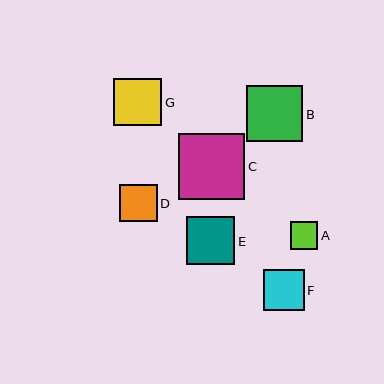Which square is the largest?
Square C is the largest with a size of approximately 66 pixels.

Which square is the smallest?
Square A is the smallest with a size of approximately 28 pixels.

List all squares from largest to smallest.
From largest to smallest: C, B, E, G, F, D, A.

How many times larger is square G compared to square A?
Square G is approximately 1.7 times the size of square A.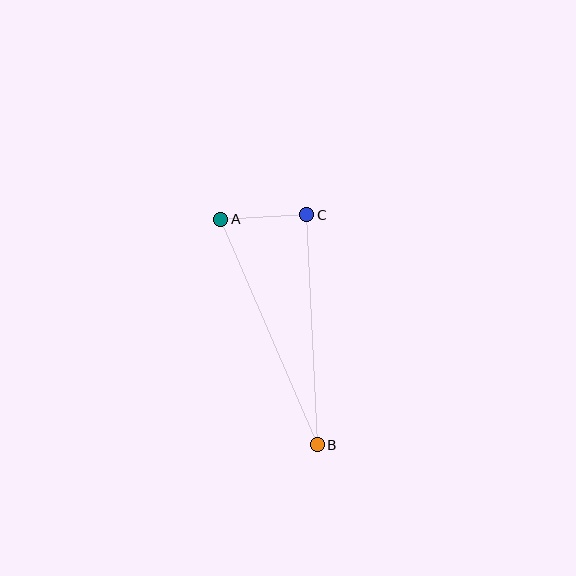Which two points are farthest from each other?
Points A and B are farthest from each other.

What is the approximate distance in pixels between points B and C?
The distance between B and C is approximately 230 pixels.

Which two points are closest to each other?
Points A and C are closest to each other.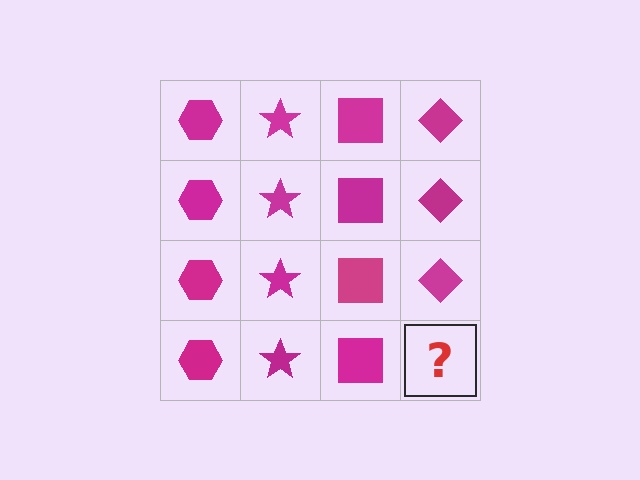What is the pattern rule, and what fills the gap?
The rule is that each column has a consistent shape. The gap should be filled with a magenta diamond.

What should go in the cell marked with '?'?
The missing cell should contain a magenta diamond.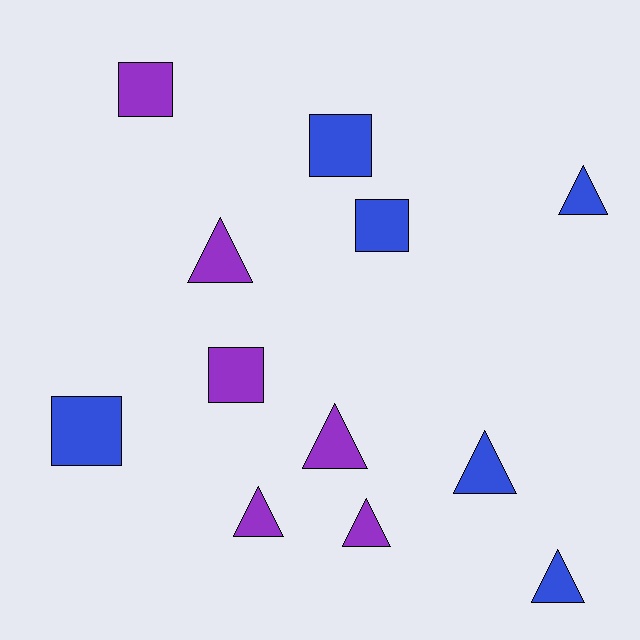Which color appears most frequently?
Blue, with 6 objects.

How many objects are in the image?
There are 12 objects.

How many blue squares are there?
There are 3 blue squares.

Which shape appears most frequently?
Triangle, with 7 objects.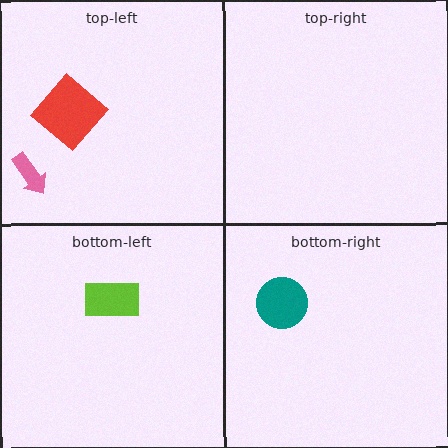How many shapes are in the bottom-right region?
1.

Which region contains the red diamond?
The top-left region.